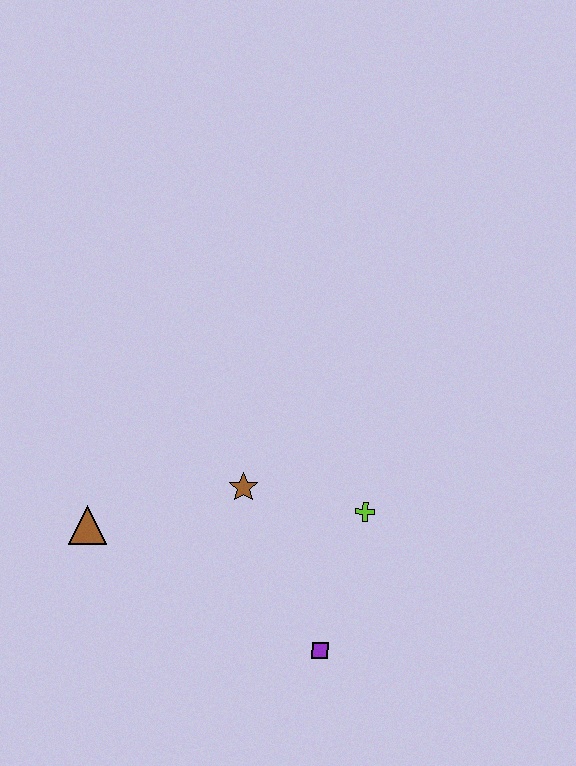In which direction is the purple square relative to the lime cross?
The purple square is below the lime cross.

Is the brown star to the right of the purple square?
No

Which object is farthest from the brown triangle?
The lime cross is farthest from the brown triangle.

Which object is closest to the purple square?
The lime cross is closest to the purple square.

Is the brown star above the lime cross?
Yes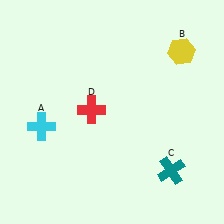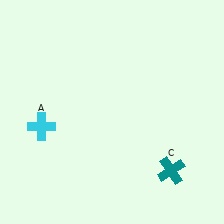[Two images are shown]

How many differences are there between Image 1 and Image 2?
There are 2 differences between the two images.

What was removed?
The yellow hexagon (B), the red cross (D) were removed in Image 2.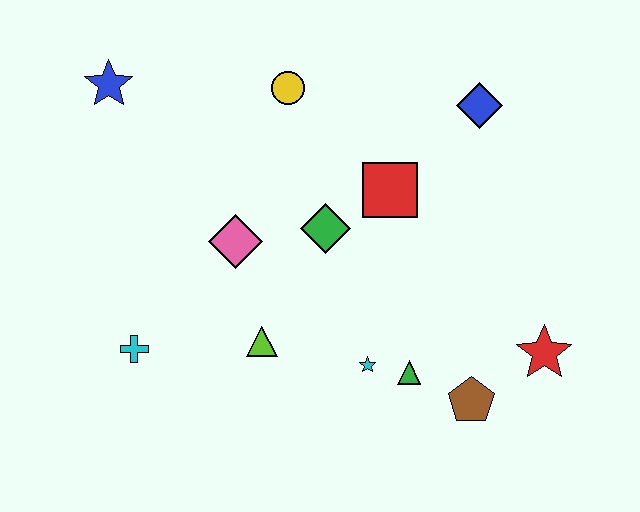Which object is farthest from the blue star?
The red star is farthest from the blue star.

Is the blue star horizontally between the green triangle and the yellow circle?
No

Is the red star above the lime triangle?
No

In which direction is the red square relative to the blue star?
The red square is to the right of the blue star.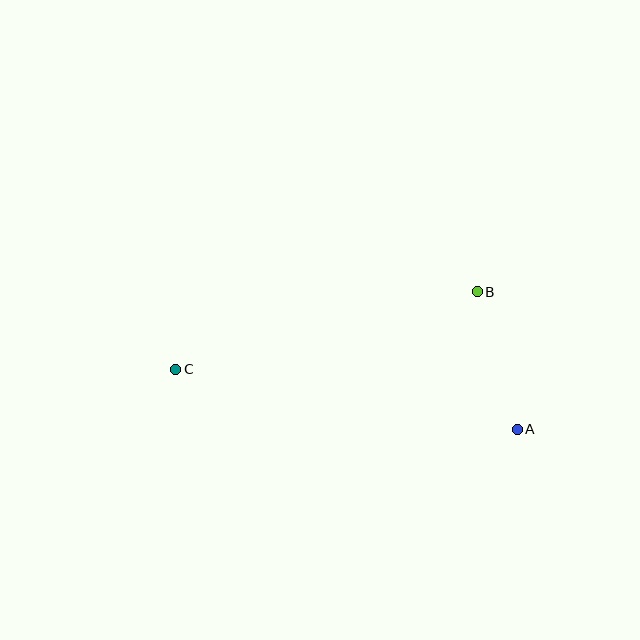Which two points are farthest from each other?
Points A and C are farthest from each other.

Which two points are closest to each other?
Points A and B are closest to each other.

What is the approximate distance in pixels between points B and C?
The distance between B and C is approximately 311 pixels.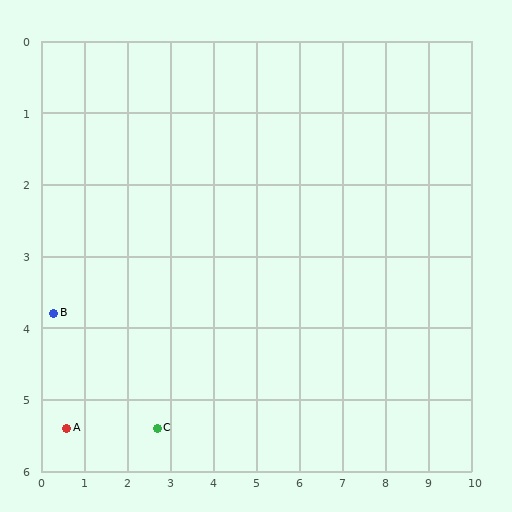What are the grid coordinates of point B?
Point B is at approximately (0.3, 3.8).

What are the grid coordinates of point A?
Point A is at approximately (0.6, 5.4).